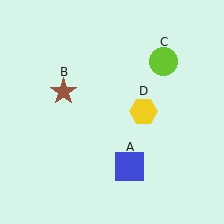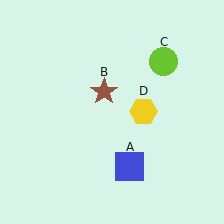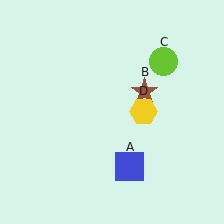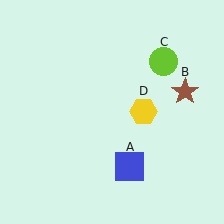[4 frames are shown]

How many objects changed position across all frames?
1 object changed position: brown star (object B).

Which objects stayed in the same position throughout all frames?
Blue square (object A) and lime circle (object C) and yellow hexagon (object D) remained stationary.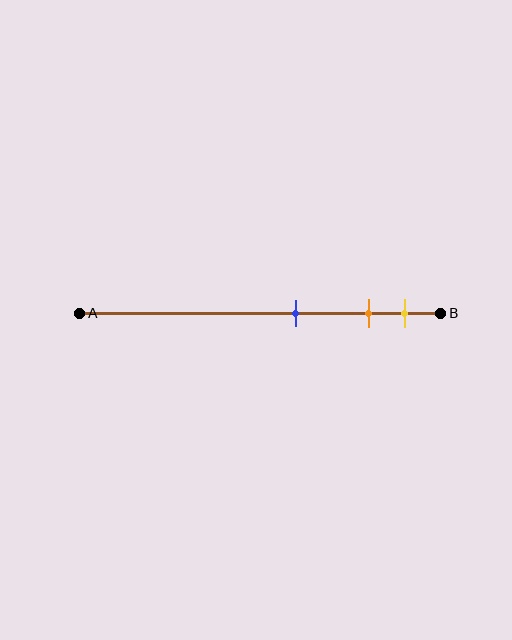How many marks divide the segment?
There are 3 marks dividing the segment.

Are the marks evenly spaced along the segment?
No, the marks are not evenly spaced.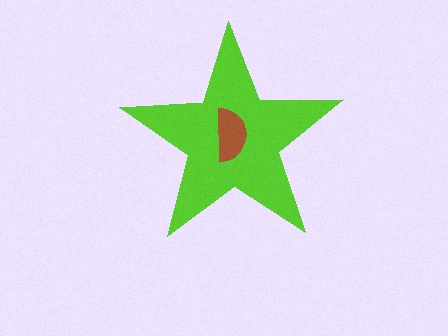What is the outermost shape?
The lime star.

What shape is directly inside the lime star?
The brown semicircle.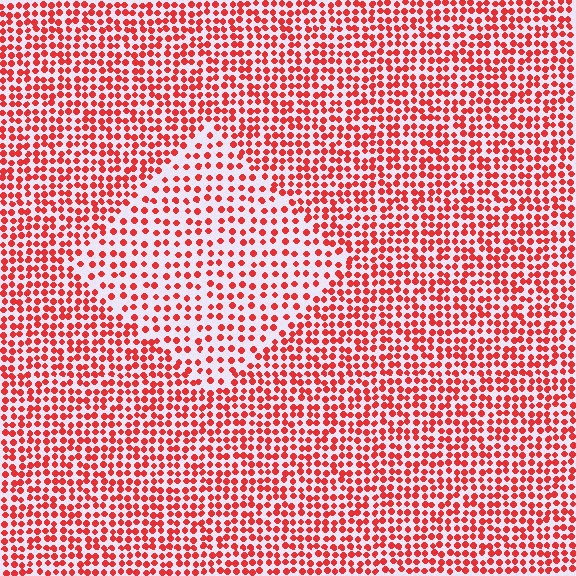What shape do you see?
I see a diamond.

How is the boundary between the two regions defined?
The boundary is defined by a change in element density (approximately 1.7x ratio). All elements are the same color, size, and shape.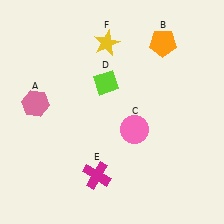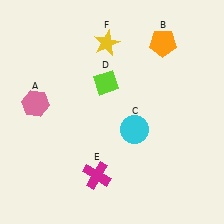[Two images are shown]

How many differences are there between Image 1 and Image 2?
There is 1 difference between the two images.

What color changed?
The circle (C) changed from pink in Image 1 to cyan in Image 2.